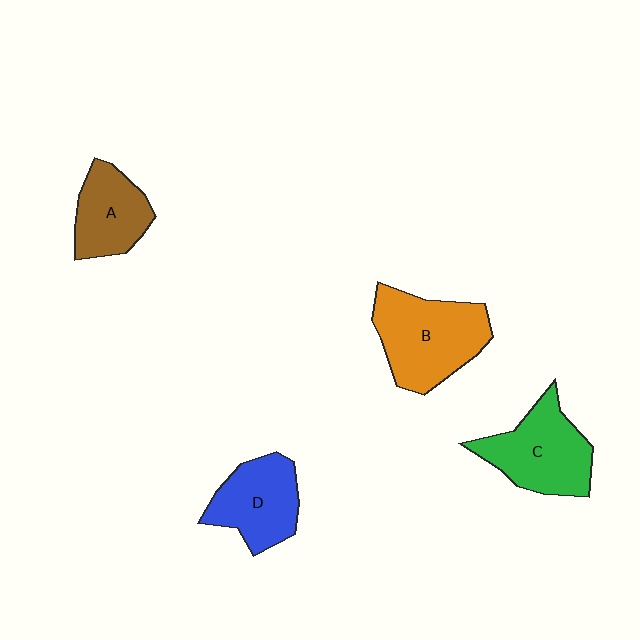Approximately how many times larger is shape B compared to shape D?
Approximately 1.3 times.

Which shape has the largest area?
Shape B (orange).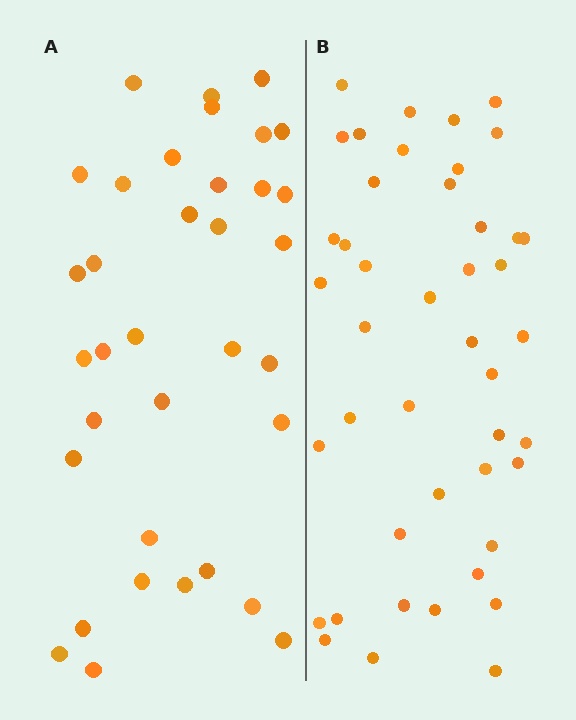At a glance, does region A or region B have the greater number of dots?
Region B (the right region) has more dots.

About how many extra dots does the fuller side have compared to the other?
Region B has roughly 8 or so more dots than region A.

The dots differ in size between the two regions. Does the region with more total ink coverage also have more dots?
No. Region A has more total ink coverage because its dots are larger, but region B actually contains more individual dots. Total area can be misleading — the number of items is what matters here.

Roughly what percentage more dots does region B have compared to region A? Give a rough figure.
About 25% more.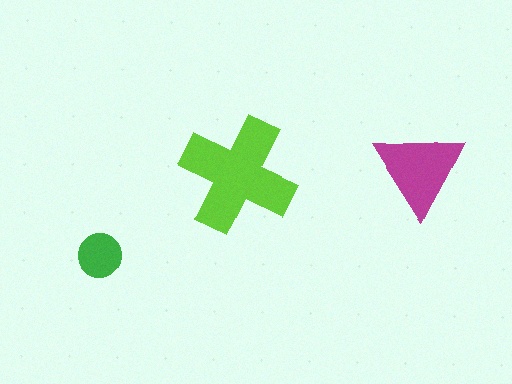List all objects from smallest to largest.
The green circle, the magenta triangle, the lime cross.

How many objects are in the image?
There are 3 objects in the image.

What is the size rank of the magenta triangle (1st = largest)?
2nd.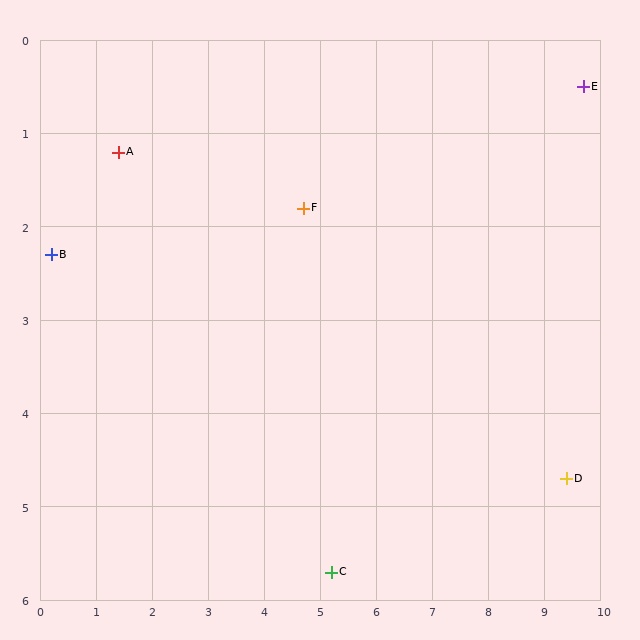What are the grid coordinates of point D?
Point D is at approximately (9.4, 4.7).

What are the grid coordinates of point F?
Point F is at approximately (4.7, 1.8).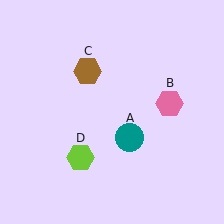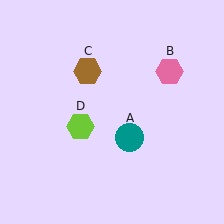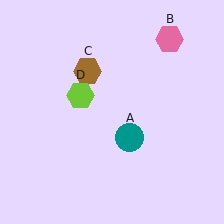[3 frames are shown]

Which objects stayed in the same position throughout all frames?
Teal circle (object A) and brown hexagon (object C) remained stationary.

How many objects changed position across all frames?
2 objects changed position: pink hexagon (object B), lime hexagon (object D).